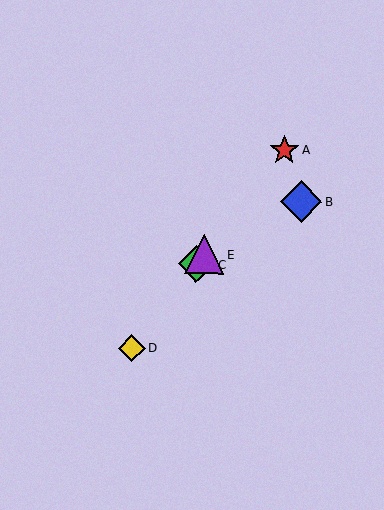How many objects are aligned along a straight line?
4 objects (A, C, D, E) are aligned along a straight line.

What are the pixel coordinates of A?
Object A is at (284, 150).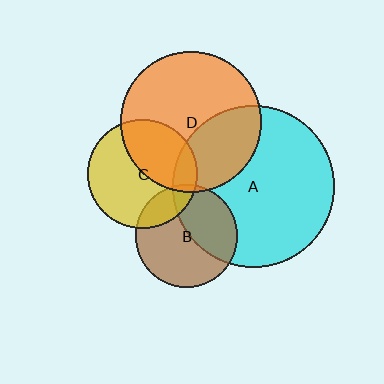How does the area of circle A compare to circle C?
Approximately 2.2 times.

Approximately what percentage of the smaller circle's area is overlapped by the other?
Approximately 20%.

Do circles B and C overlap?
Yes.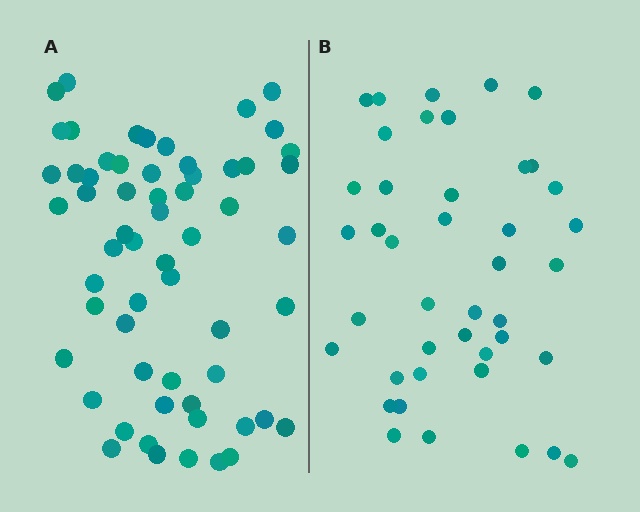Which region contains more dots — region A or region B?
Region A (the left region) has more dots.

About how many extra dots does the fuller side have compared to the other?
Region A has approximately 20 more dots than region B.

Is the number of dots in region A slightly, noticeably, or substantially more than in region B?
Region A has noticeably more, but not dramatically so. The ratio is roughly 1.4 to 1.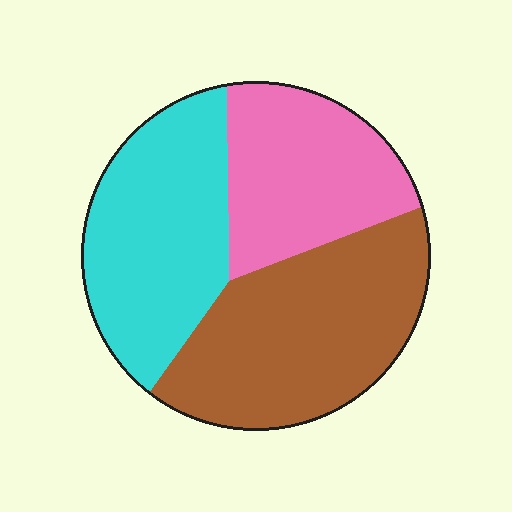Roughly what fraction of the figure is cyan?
Cyan covers roughly 35% of the figure.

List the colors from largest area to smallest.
From largest to smallest: brown, cyan, pink.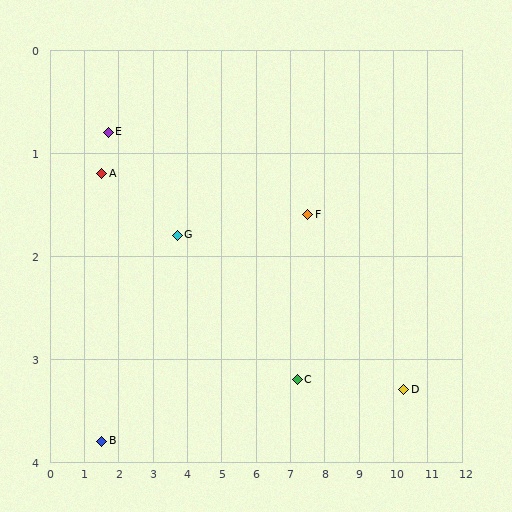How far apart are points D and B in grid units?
Points D and B are about 8.8 grid units apart.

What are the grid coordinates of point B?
Point B is at approximately (1.5, 3.8).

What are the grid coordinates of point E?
Point E is at approximately (1.7, 0.8).